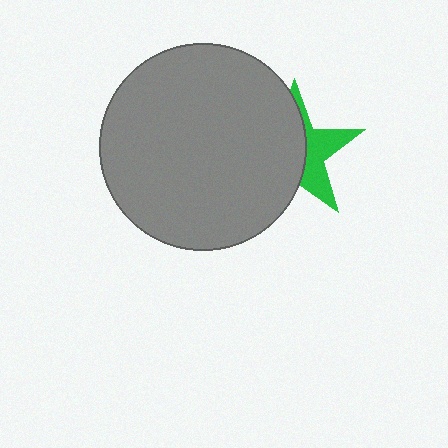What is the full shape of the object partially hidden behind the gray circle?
The partially hidden object is a green star.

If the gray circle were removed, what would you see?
You would see the complete green star.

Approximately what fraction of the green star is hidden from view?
Roughly 61% of the green star is hidden behind the gray circle.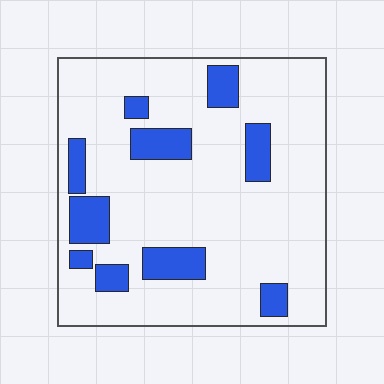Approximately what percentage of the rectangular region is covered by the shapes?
Approximately 20%.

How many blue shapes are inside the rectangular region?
10.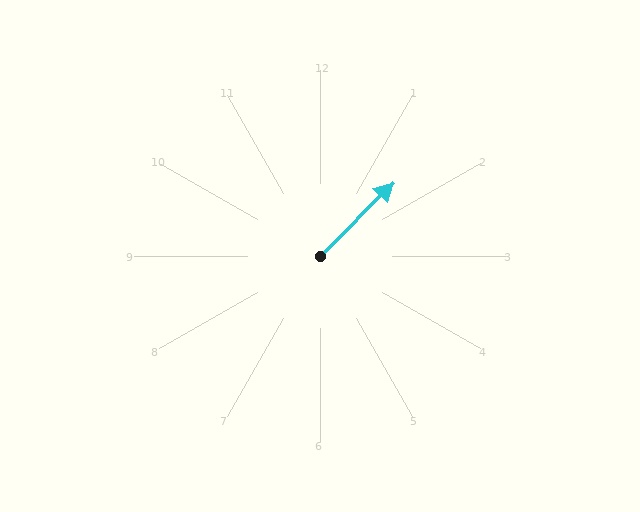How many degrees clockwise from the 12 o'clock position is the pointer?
Approximately 45 degrees.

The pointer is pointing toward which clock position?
Roughly 1 o'clock.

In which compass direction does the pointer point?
Northeast.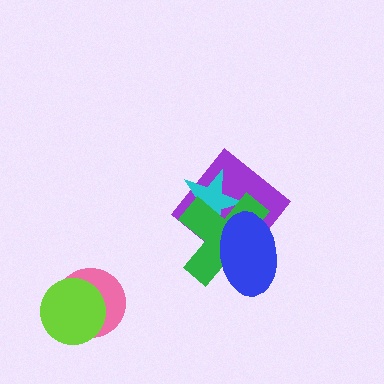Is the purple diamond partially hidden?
Yes, it is partially covered by another shape.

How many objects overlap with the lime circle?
1 object overlaps with the lime circle.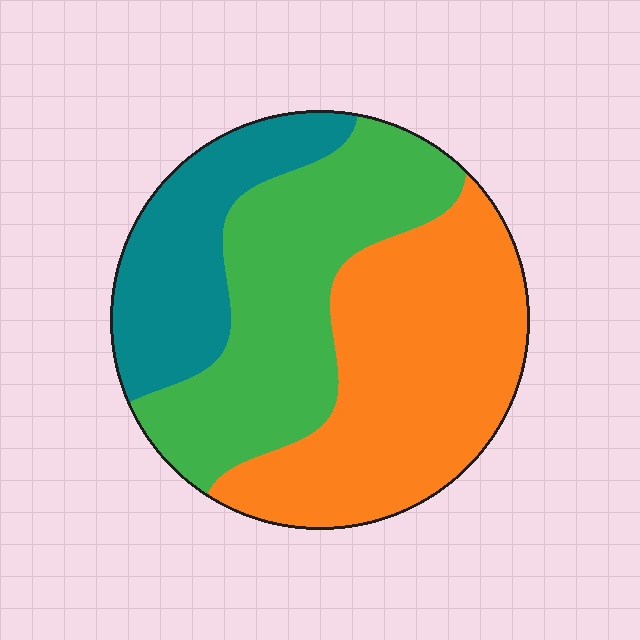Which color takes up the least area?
Teal, at roughly 20%.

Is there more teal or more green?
Green.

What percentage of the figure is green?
Green covers around 35% of the figure.